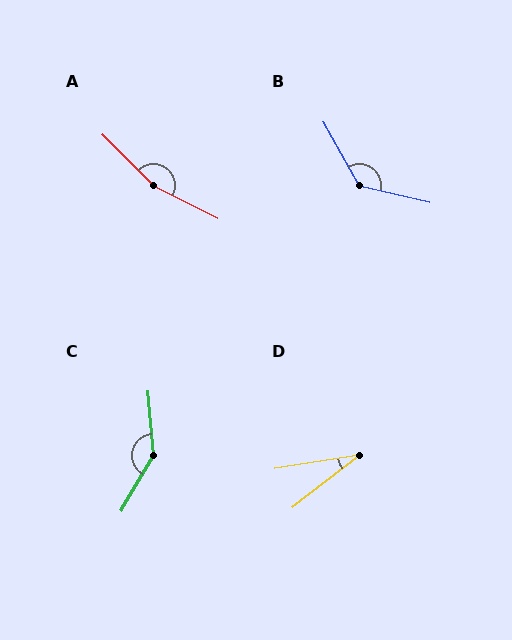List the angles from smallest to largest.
D (29°), B (132°), C (145°), A (162°).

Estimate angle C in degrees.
Approximately 145 degrees.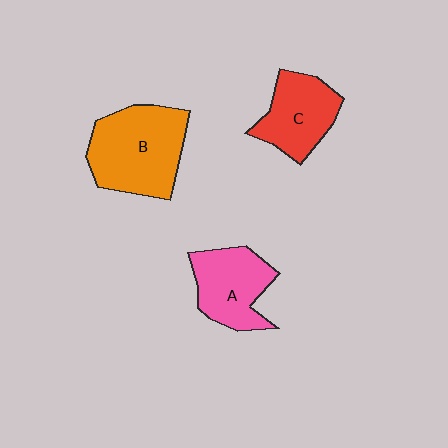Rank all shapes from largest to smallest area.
From largest to smallest: B (orange), A (pink), C (red).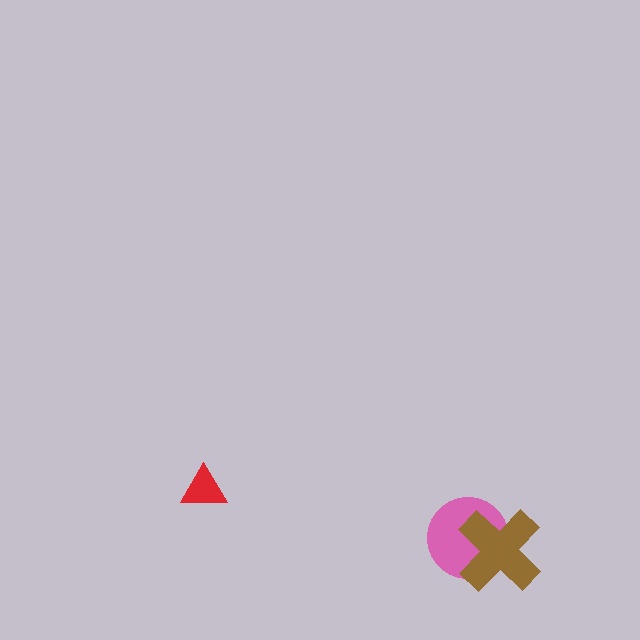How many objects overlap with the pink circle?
1 object overlaps with the pink circle.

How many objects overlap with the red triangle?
0 objects overlap with the red triangle.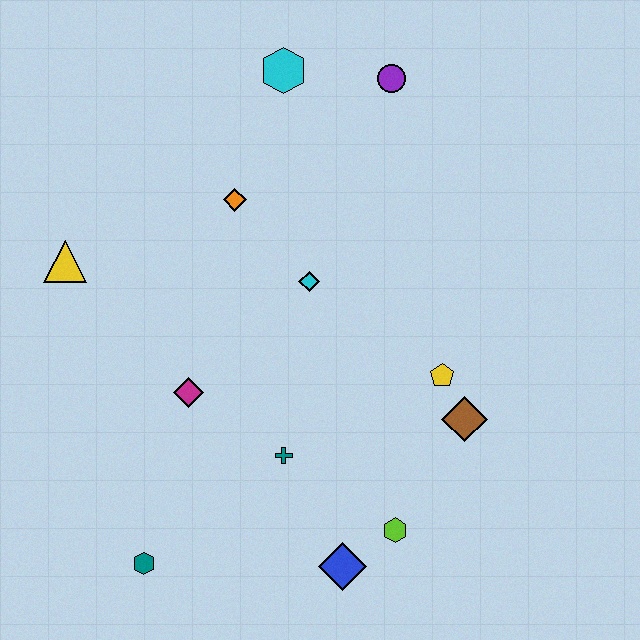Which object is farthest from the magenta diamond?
The purple circle is farthest from the magenta diamond.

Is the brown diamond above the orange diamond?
No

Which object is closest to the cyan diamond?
The orange diamond is closest to the cyan diamond.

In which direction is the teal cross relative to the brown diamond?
The teal cross is to the left of the brown diamond.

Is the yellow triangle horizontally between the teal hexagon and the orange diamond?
No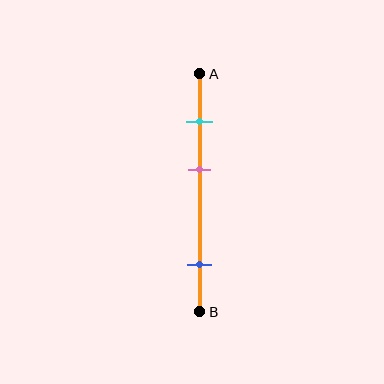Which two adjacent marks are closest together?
The cyan and pink marks are the closest adjacent pair.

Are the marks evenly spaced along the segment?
No, the marks are not evenly spaced.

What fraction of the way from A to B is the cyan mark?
The cyan mark is approximately 20% (0.2) of the way from A to B.